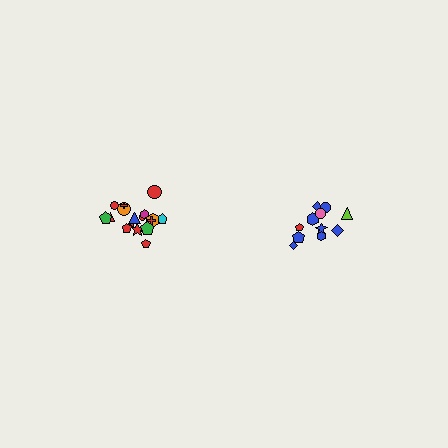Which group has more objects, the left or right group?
The left group.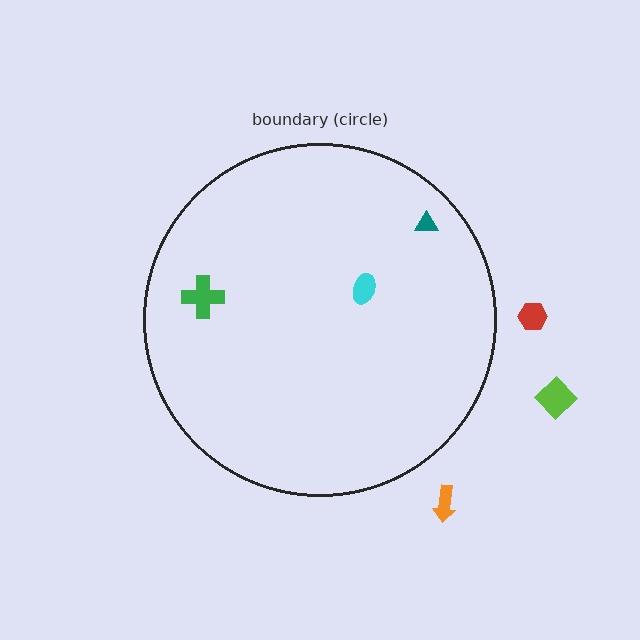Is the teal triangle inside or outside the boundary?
Inside.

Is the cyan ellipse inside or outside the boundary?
Inside.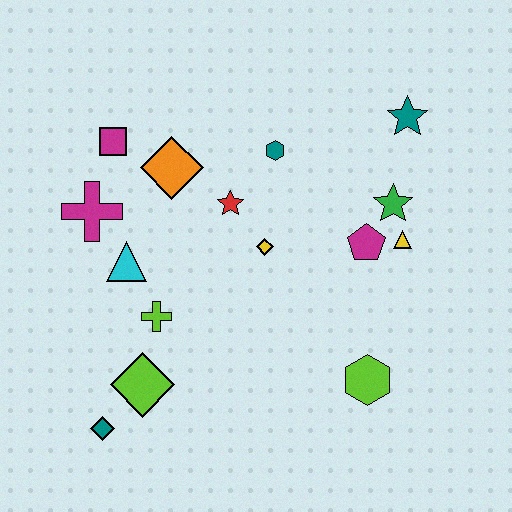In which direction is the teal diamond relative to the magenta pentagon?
The teal diamond is to the left of the magenta pentagon.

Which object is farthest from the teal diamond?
The teal star is farthest from the teal diamond.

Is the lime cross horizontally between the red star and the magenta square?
Yes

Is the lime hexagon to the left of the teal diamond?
No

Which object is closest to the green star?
The yellow triangle is closest to the green star.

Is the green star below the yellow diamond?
No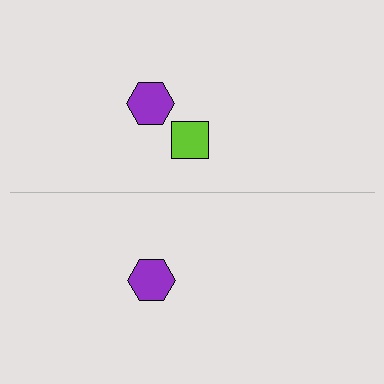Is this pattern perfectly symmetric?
No, the pattern is not perfectly symmetric. A lime square is missing from the bottom side.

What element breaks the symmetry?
A lime square is missing from the bottom side.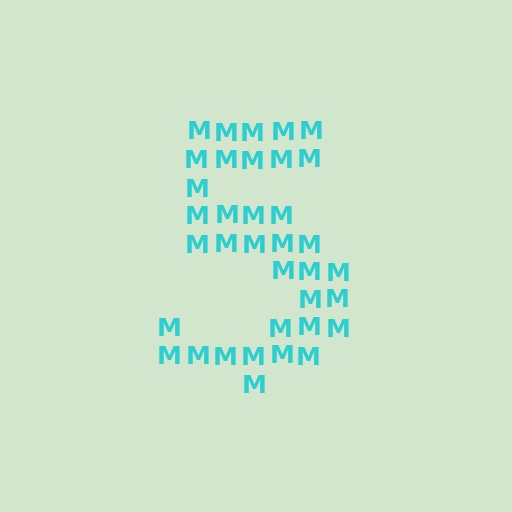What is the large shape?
The large shape is the digit 5.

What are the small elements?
The small elements are letter M's.